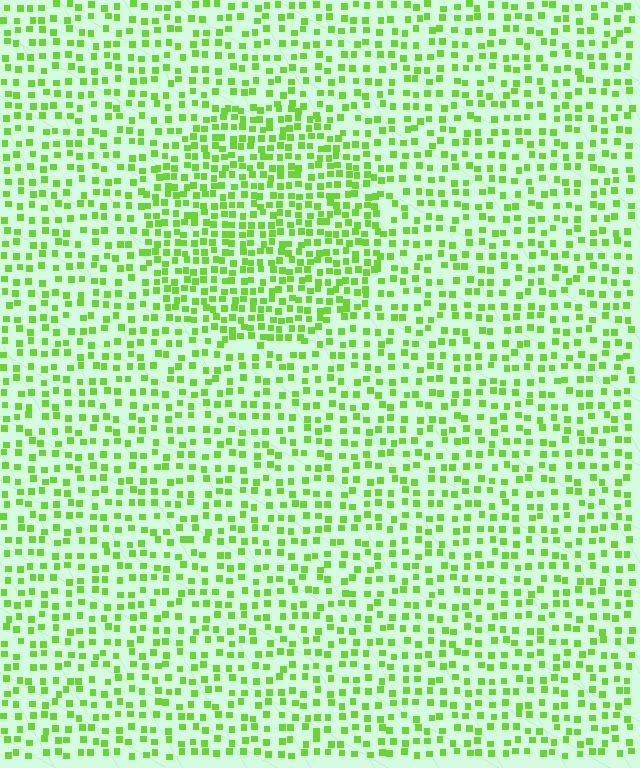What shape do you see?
I see a circle.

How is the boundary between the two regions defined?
The boundary is defined by a change in element density (approximately 1.7x ratio). All elements are the same color, size, and shape.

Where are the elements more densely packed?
The elements are more densely packed inside the circle boundary.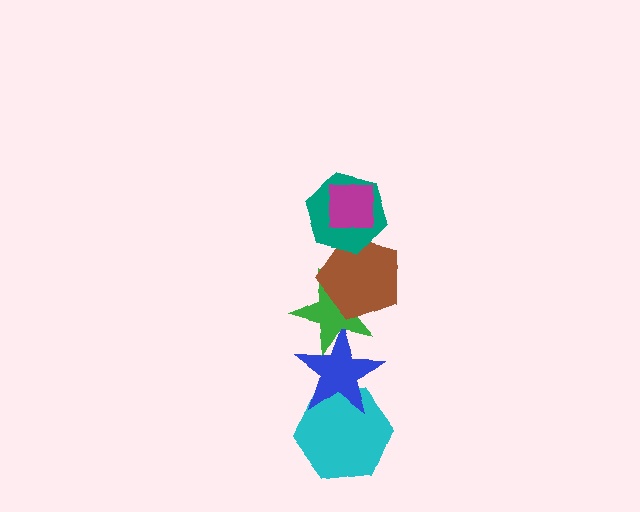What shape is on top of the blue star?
The green star is on top of the blue star.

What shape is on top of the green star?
The brown pentagon is on top of the green star.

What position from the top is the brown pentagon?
The brown pentagon is 3rd from the top.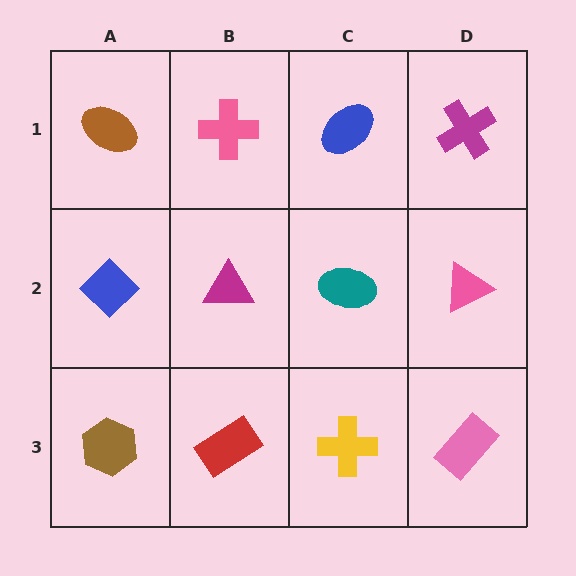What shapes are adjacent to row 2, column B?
A pink cross (row 1, column B), a red rectangle (row 3, column B), a blue diamond (row 2, column A), a teal ellipse (row 2, column C).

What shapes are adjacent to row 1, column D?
A pink triangle (row 2, column D), a blue ellipse (row 1, column C).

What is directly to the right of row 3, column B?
A yellow cross.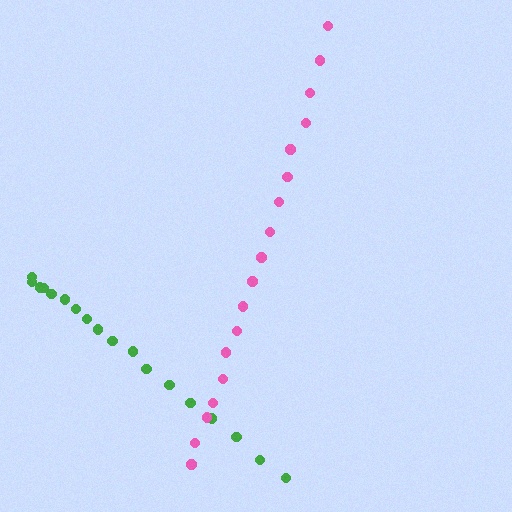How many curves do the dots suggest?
There are 2 distinct paths.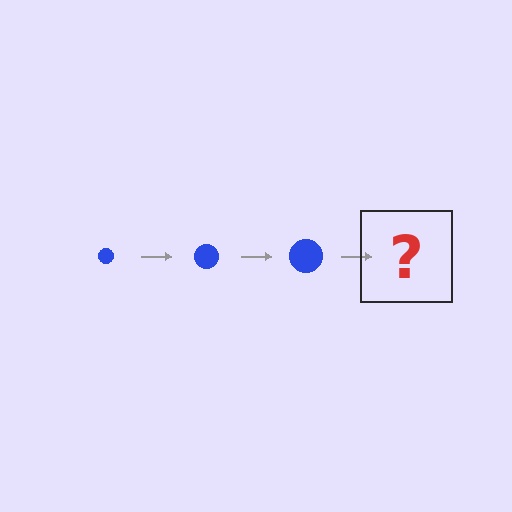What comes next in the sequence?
The next element should be a blue circle, larger than the previous one.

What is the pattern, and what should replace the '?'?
The pattern is that the circle gets progressively larger each step. The '?' should be a blue circle, larger than the previous one.